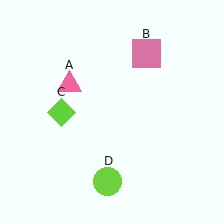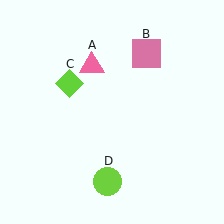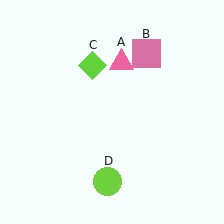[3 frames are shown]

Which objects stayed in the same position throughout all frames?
Pink square (object B) and lime circle (object D) remained stationary.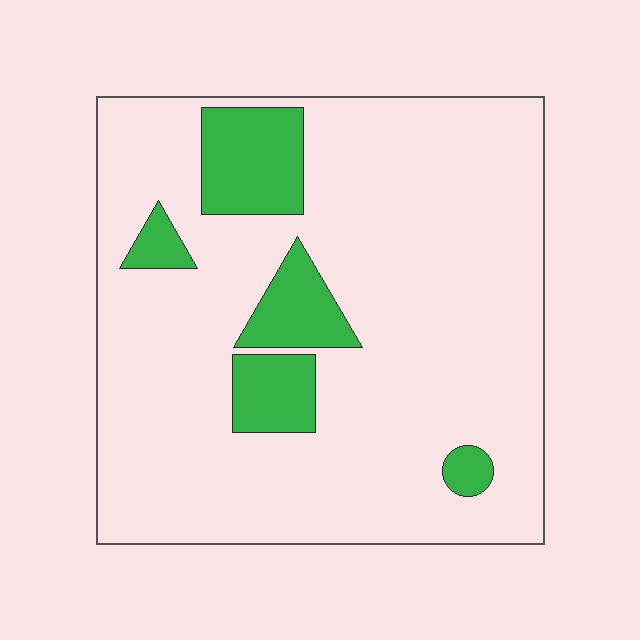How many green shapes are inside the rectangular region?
5.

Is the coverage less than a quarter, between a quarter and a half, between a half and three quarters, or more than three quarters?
Less than a quarter.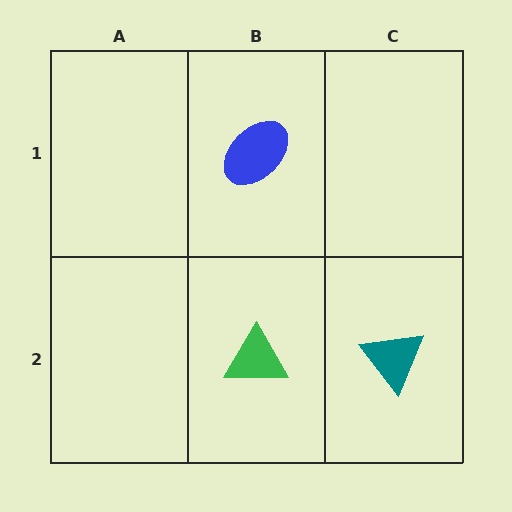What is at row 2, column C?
A teal triangle.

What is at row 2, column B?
A green triangle.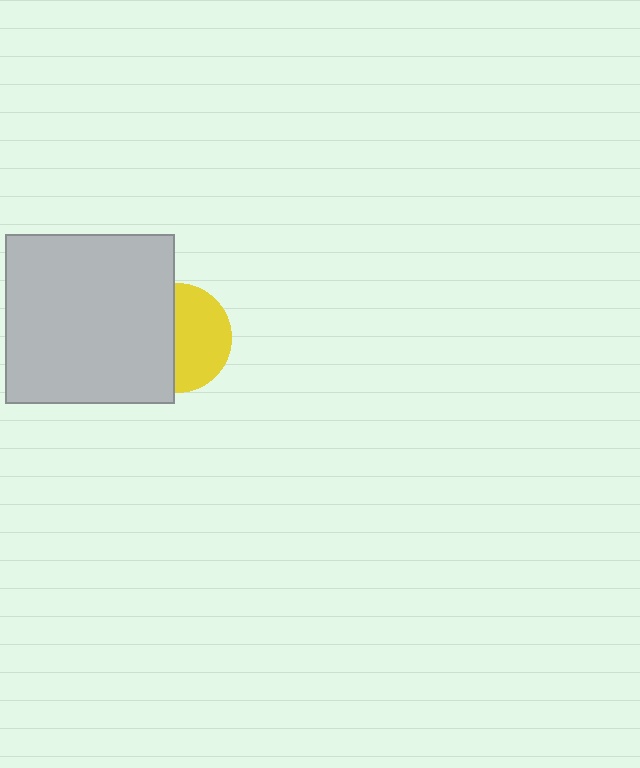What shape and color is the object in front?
The object in front is a light gray square.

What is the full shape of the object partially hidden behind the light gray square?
The partially hidden object is a yellow circle.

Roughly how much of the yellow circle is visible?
About half of it is visible (roughly 52%).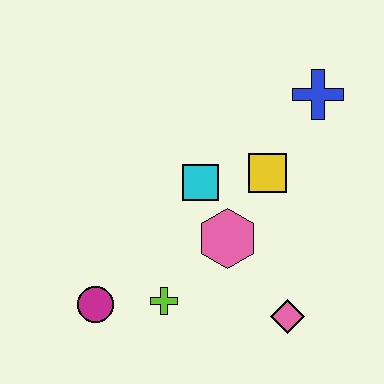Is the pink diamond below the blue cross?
Yes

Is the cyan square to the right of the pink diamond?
No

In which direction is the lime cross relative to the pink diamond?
The lime cross is to the left of the pink diamond.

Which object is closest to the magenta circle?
The lime cross is closest to the magenta circle.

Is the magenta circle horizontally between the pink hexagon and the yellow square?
No